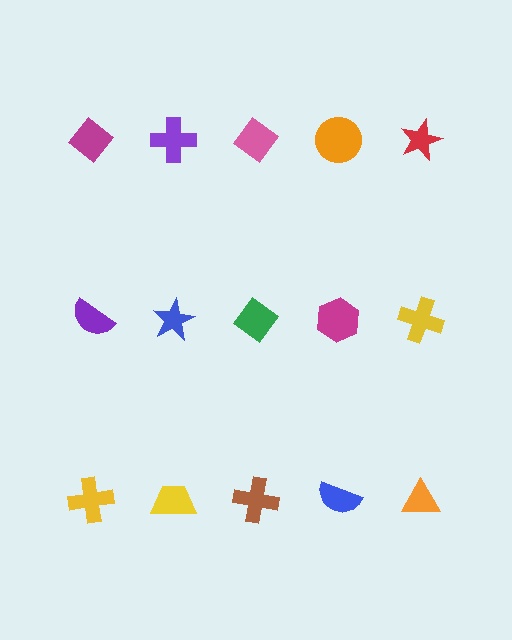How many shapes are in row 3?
5 shapes.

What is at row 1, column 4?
An orange circle.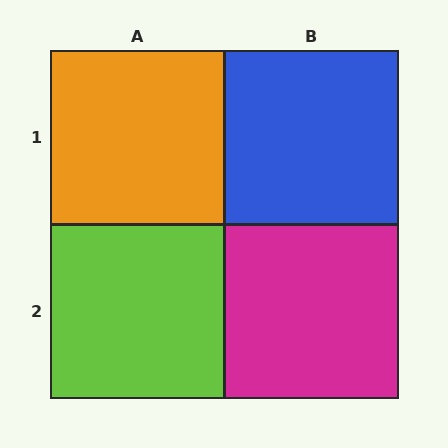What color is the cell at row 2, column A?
Lime.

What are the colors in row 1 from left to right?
Orange, blue.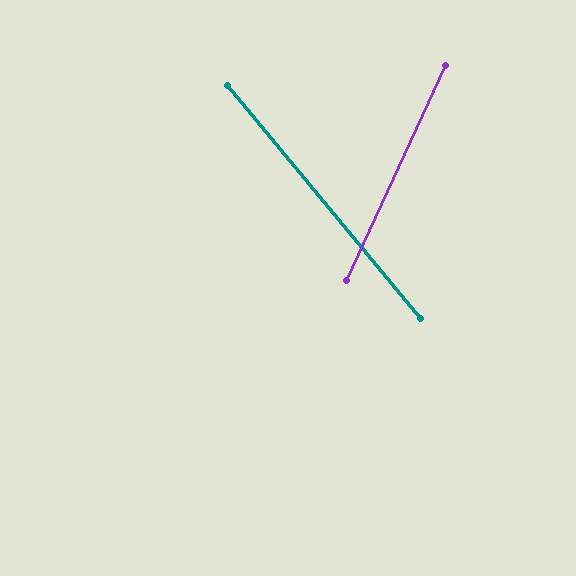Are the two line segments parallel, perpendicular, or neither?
Neither parallel nor perpendicular — they differ by about 64°.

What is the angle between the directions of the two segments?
Approximately 64 degrees.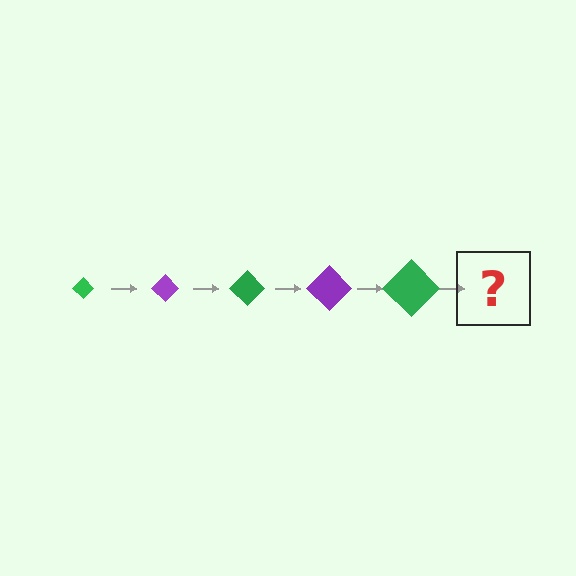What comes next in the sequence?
The next element should be a purple diamond, larger than the previous one.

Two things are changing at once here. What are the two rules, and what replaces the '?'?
The two rules are that the diamond grows larger each step and the color cycles through green and purple. The '?' should be a purple diamond, larger than the previous one.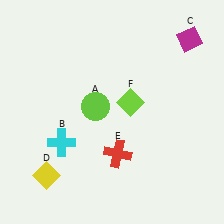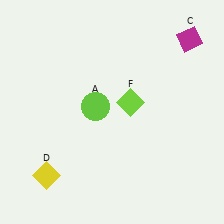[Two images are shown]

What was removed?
The red cross (E), the cyan cross (B) were removed in Image 2.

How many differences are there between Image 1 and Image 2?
There are 2 differences between the two images.